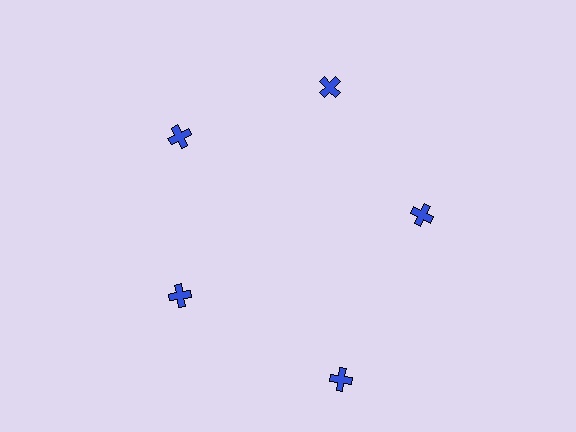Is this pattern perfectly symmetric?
No. The 5 blue crosses are arranged in a ring, but one element near the 5 o'clock position is pushed outward from the center, breaking the 5-fold rotational symmetry.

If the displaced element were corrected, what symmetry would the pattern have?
It would have 5-fold rotational symmetry — the pattern would map onto itself every 72 degrees.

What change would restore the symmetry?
The symmetry would be restored by moving it inward, back onto the ring so that all 5 crosses sit at equal angles and equal distance from the center.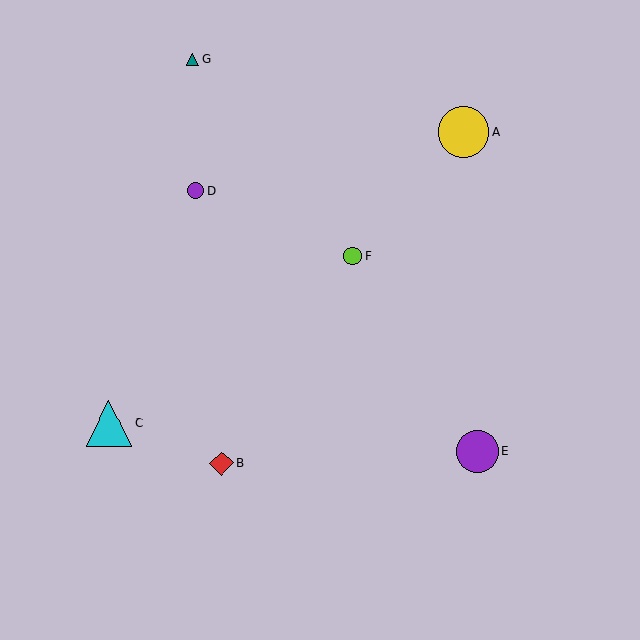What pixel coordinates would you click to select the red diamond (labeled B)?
Click at (221, 463) to select the red diamond B.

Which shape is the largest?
The yellow circle (labeled A) is the largest.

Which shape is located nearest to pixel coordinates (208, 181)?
The purple circle (labeled D) at (196, 190) is nearest to that location.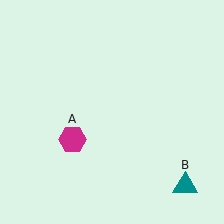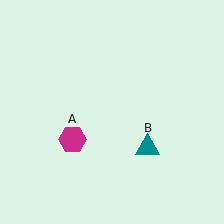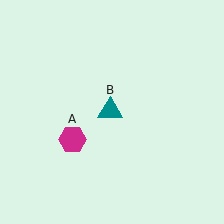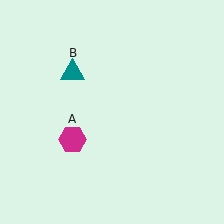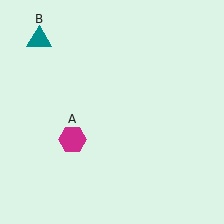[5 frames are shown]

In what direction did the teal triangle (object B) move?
The teal triangle (object B) moved up and to the left.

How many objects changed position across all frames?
1 object changed position: teal triangle (object B).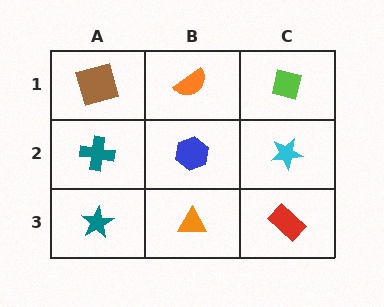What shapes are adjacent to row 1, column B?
A blue hexagon (row 2, column B), a brown square (row 1, column A), a lime square (row 1, column C).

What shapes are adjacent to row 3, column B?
A blue hexagon (row 2, column B), a teal star (row 3, column A), a red rectangle (row 3, column C).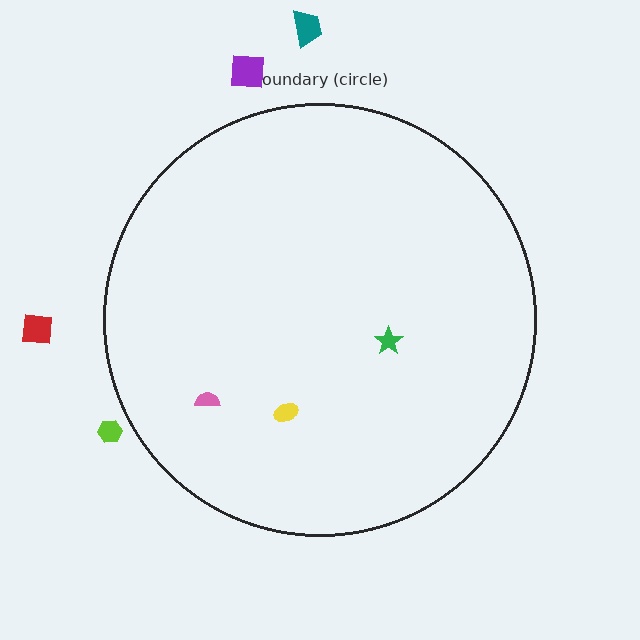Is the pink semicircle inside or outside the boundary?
Inside.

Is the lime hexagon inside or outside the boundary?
Outside.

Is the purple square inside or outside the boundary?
Outside.